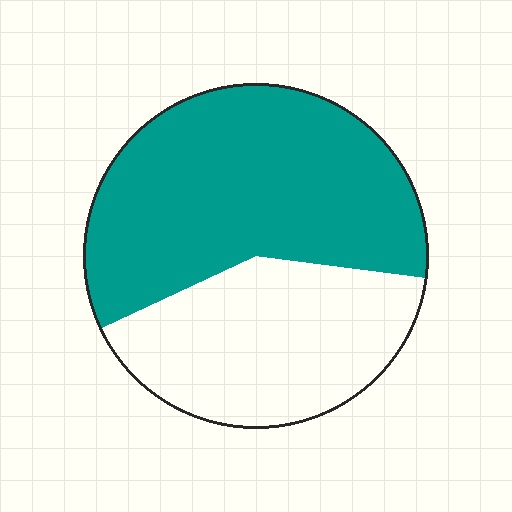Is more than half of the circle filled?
Yes.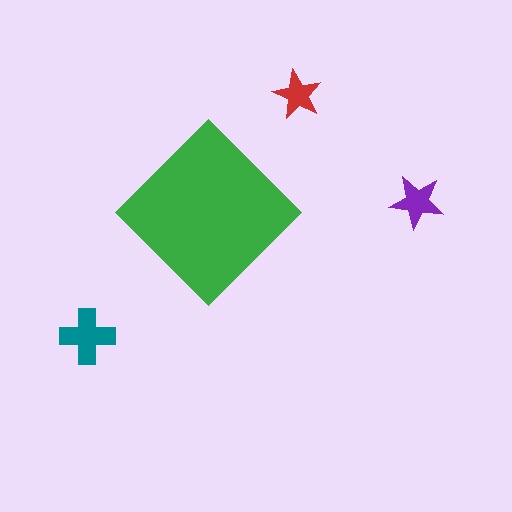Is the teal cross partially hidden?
No, the teal cross is fully visible.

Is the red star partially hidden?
No, the red star is fully visible.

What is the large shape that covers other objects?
A green diamond.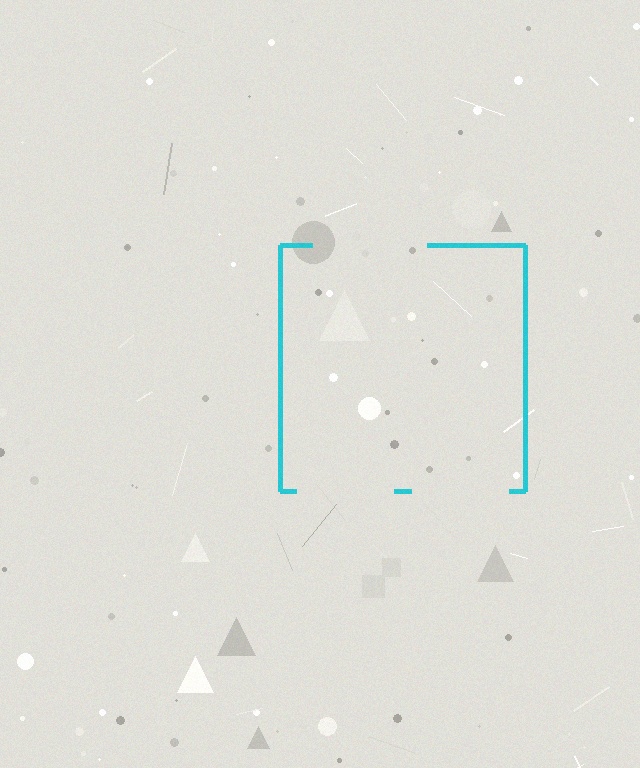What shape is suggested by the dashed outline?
The dashed outline suggests a square.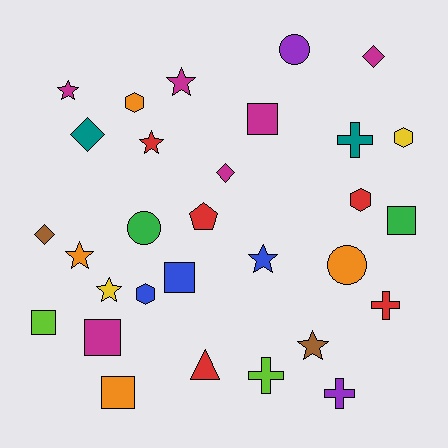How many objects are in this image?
There are 30 objects.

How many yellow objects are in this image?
There are 2 yellow objects.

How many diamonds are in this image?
There are 4 diamonds.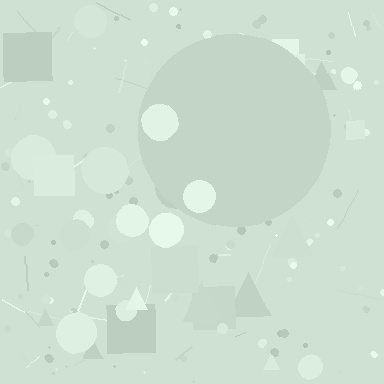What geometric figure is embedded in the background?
A circle is embedded in the background.